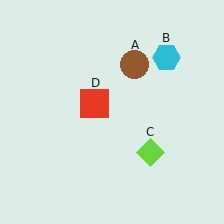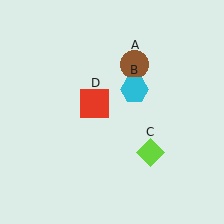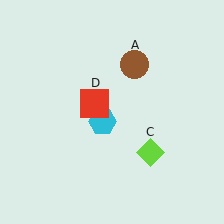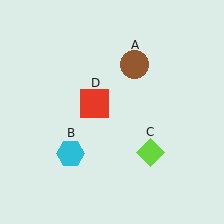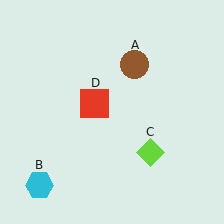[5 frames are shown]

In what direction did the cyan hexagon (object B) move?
The cyan hexagon (object B) moved down and to the left.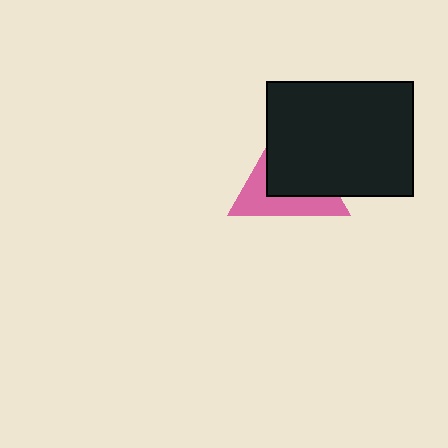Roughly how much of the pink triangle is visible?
A small part of it is visible (roughly 41%).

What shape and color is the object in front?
The object in front is a black rectangle.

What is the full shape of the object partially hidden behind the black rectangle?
The partially hidden object is a pink triangle.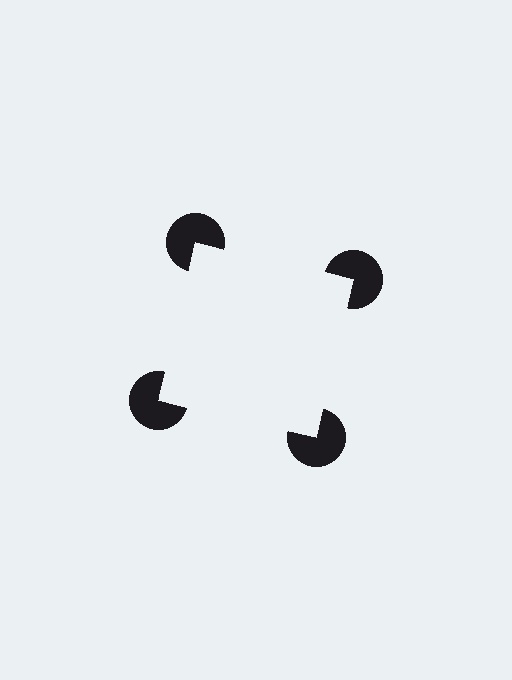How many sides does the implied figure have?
4 sides.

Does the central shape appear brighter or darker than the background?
It typically appears slightly brighter than the background, even though no actual brightness change is drawn.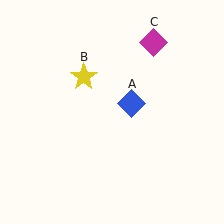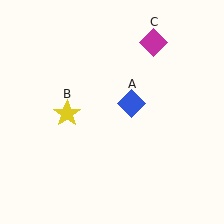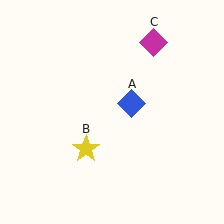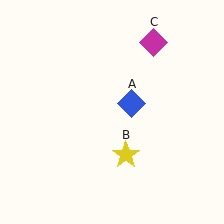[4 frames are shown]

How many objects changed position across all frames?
1 object changed position: yellow star (object B).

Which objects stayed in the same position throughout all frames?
Blue diamond (object A) and magenta diamond (object C) remained stationary.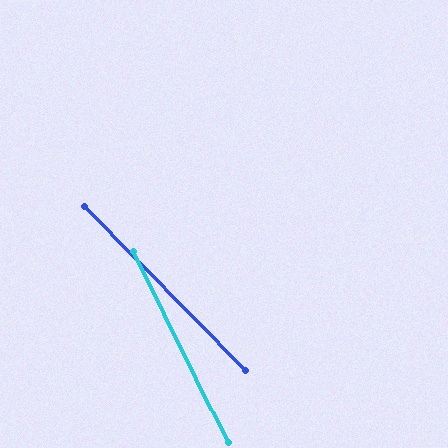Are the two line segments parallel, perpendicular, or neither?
Neither parallel nor perpendicular — they differ by about 18°.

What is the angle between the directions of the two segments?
Approximately 18 degrees.